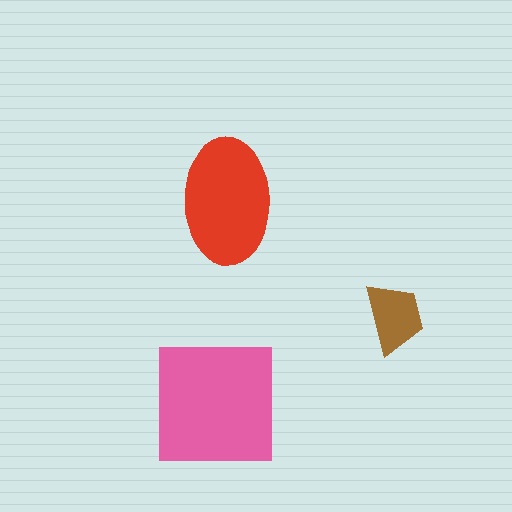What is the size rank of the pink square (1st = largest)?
1st.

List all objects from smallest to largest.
The brown trapezoid, the red ellipse, the pink square.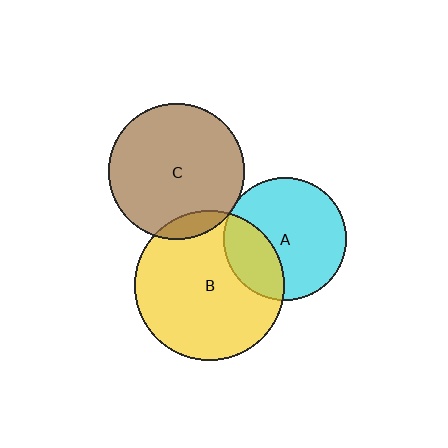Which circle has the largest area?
Circle B (yellow).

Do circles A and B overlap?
Yes.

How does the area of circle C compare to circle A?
Approximately 1.2 times.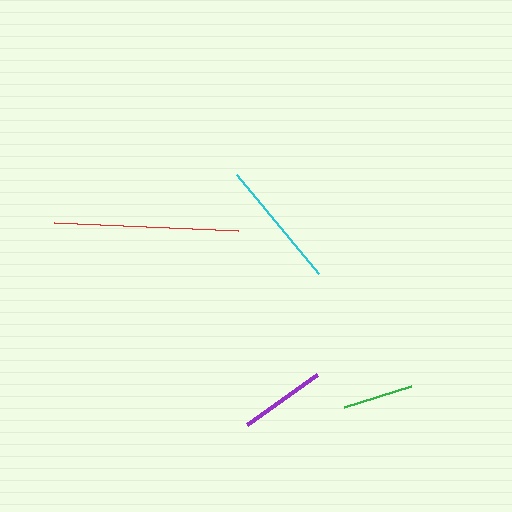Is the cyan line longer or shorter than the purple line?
The cyan line is longer than the purple line.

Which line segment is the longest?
The red line is the longest at approximately 185 pixels.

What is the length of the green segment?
The green segment is approximately 71 pixels long.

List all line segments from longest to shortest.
From longest to shortest: red, cyan, purple, green.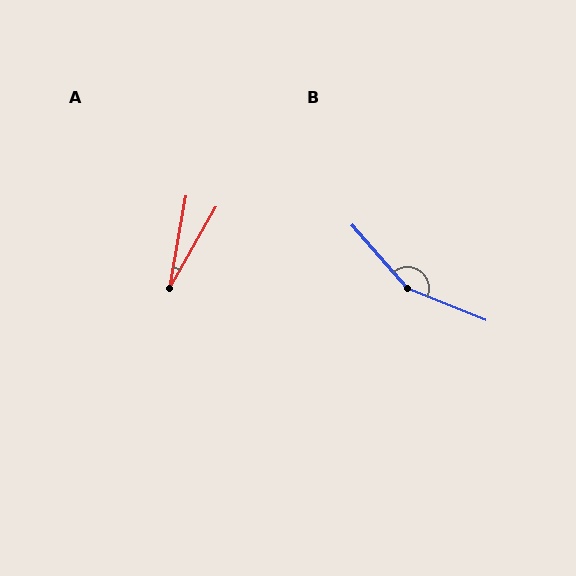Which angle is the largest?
B, at approximately 153 degrees.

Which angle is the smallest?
A, at approximately 20 degrees.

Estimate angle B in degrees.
Approximately 153 degrees.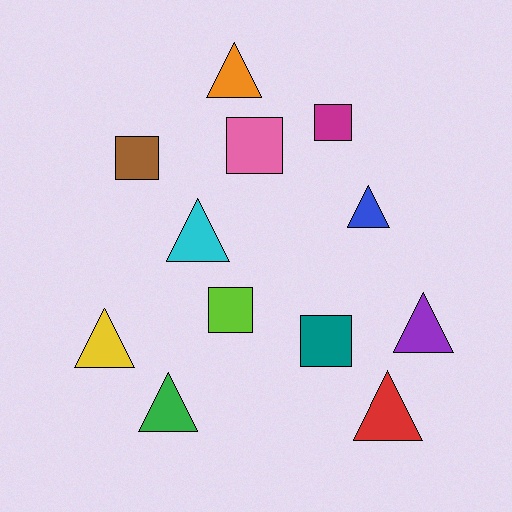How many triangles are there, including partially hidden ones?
There are 7 triangles.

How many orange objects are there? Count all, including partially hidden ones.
There is 1 orange object.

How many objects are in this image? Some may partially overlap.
There are 12 objects.